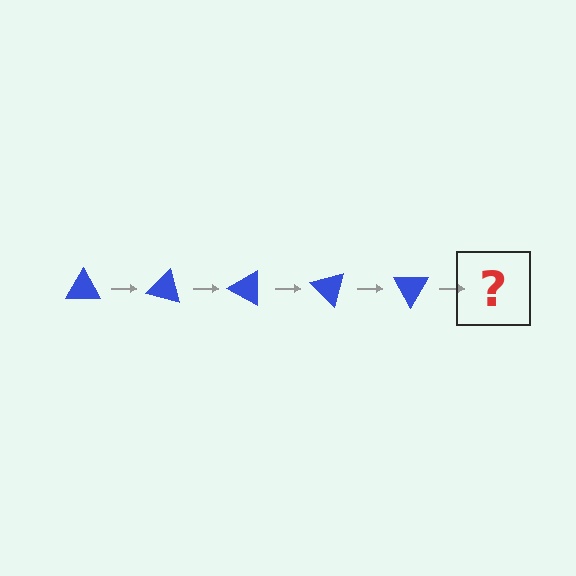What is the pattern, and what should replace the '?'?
The pattern is that the triangle rotates 15 degrees each step. The '?' should be a blue triangle rotated 75 degrees.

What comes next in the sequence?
The next element should be a blue triangle rotated 75 degrees.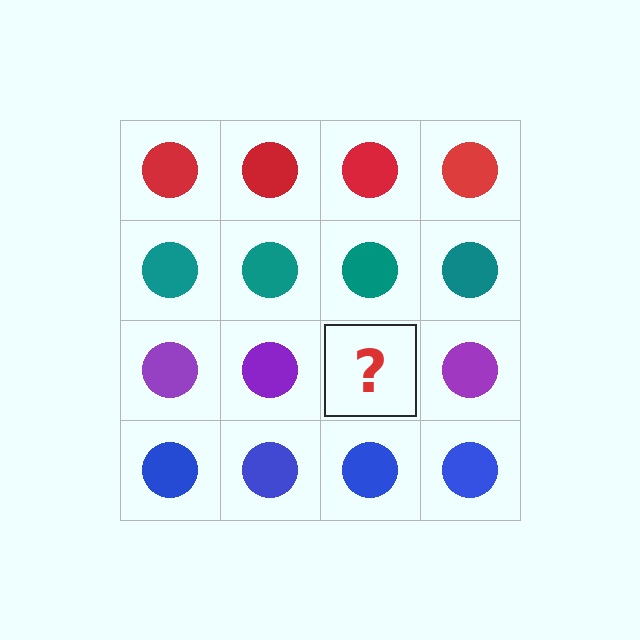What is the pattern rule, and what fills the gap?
The rule is that each row has a consistent color. The gap should be filled with a purple circle.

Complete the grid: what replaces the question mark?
The question mark should be replaced with a purple circle.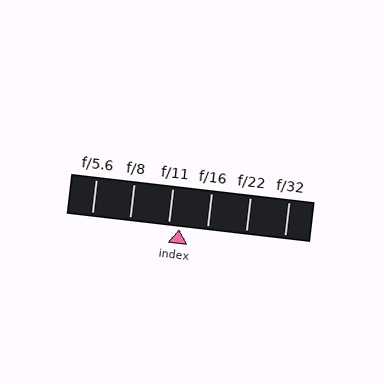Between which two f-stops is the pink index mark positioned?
The index mark is between f/11 and f/16.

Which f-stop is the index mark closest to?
The index mark is closest to f/11.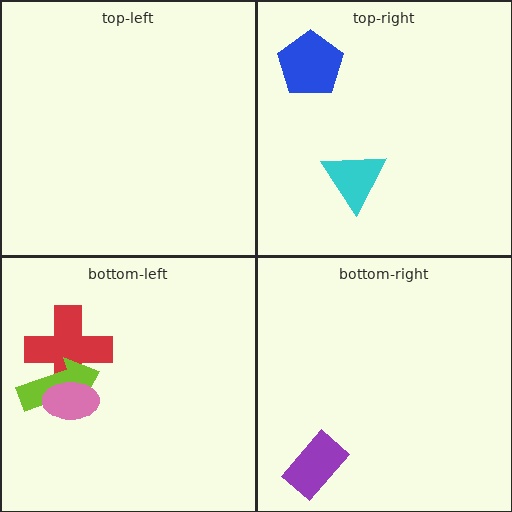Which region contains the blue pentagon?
The top-right region.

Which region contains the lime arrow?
The bottom-left region.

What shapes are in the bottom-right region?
The purple rectangle.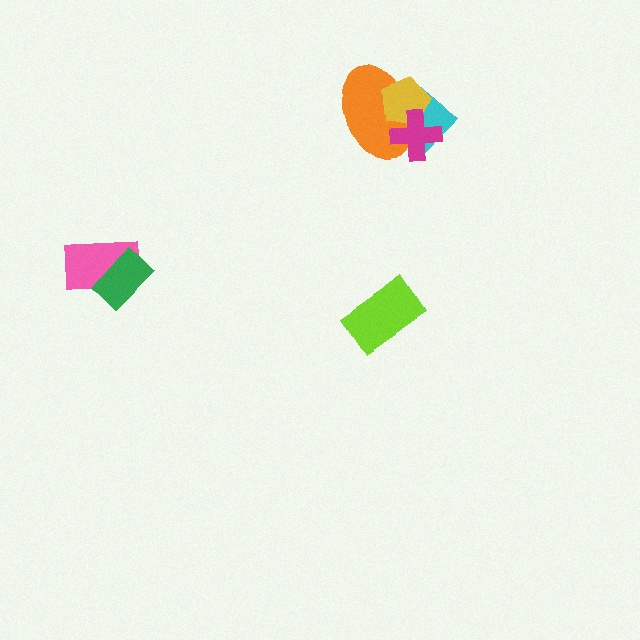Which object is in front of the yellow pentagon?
The magenta cross is in front of the yellow pentagon.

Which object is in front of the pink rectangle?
The green rectangle is in front of the pink rectangle.